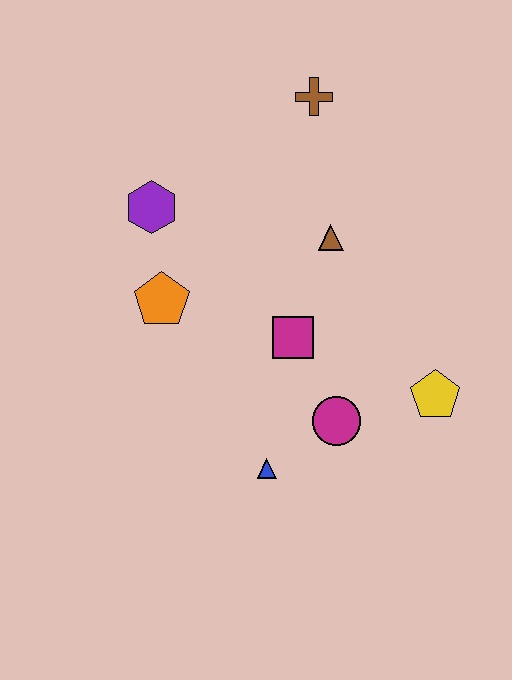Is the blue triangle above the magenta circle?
No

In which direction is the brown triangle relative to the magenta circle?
The brown triangle is above the magenta circle.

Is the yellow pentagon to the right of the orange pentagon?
Yes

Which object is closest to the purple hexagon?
The orange pentagon is closest to the purple hexagon.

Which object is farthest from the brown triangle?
The blue triangle is farthest from the brown triangle.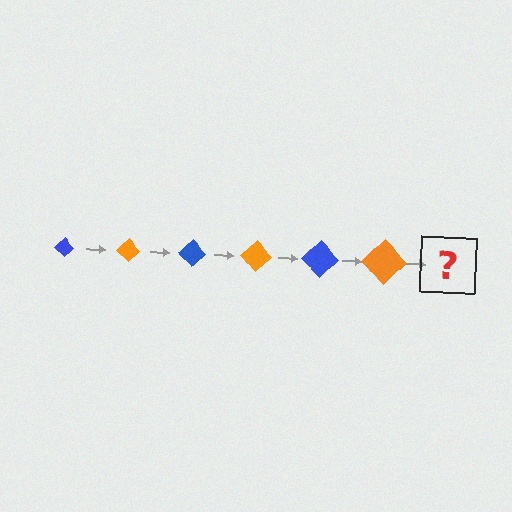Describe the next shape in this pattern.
It should be a blue diamond, larger than the previous one.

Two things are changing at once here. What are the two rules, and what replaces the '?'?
The two rules are that the diamond grows larger each step and the color cycles through blue and orange. The '?' should be a blue diamond, larger than the previous one.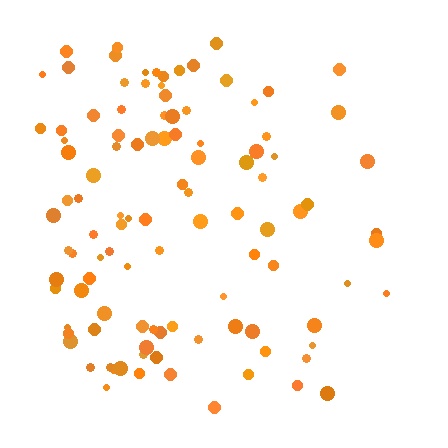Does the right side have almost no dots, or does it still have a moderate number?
Still a moderate number, just noticeably fewer than the left.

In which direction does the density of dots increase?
From right to left, with the left side densest.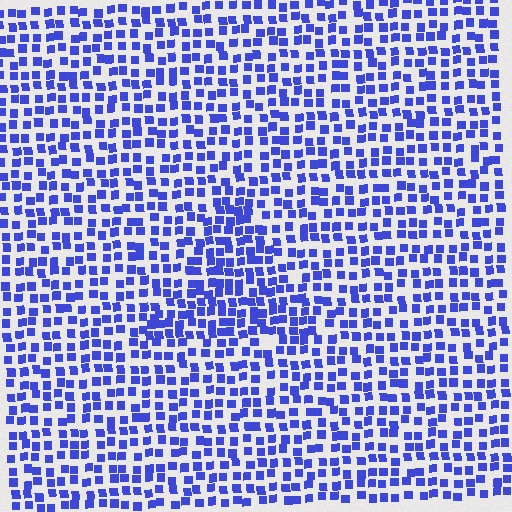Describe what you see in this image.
The image contains small blue elements arranged at two different densities. A triangle-shaped region is visible where the elements are more densely packed than the surrounding area.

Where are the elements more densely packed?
The elements are more densely packed inside the triangle boundary.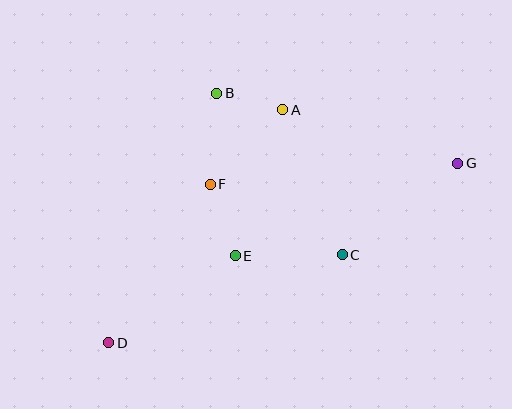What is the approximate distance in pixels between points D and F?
The distance between D and F is approximately 188 pixels.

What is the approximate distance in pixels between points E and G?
The distance between E and G is approximately 241 pixels.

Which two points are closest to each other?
Points A and B are closest to each other.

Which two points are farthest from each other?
Points D and G are farthest from each other.